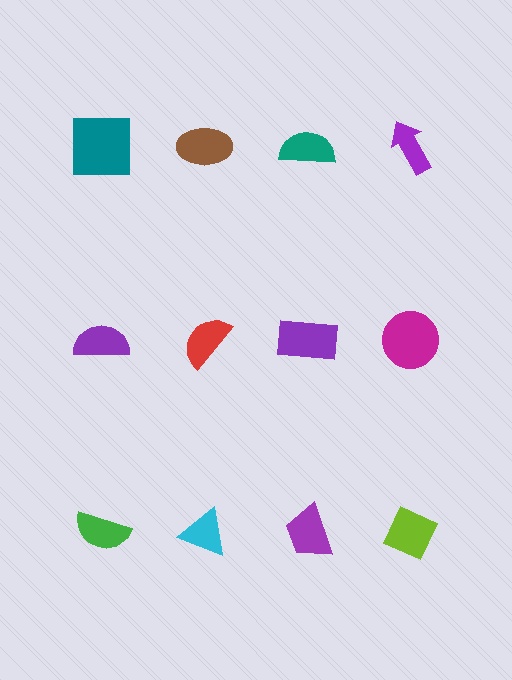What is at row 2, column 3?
A purple rectangle.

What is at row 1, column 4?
A purple arrow.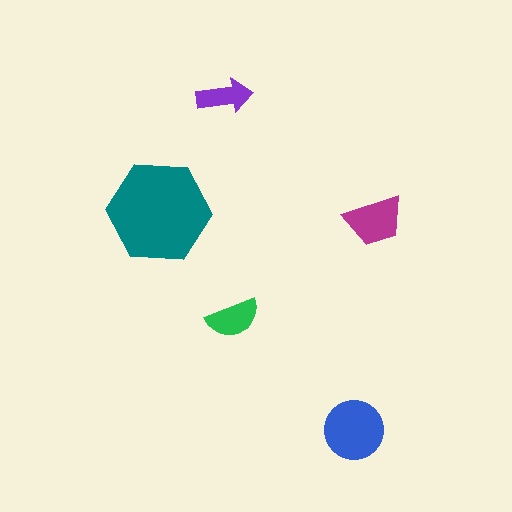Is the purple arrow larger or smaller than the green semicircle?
Smaller.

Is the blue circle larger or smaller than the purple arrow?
Larger.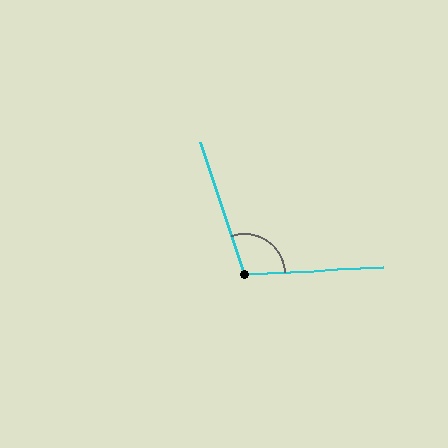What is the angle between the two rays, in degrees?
Approximately 106 degrees.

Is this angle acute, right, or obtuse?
It is obtuse.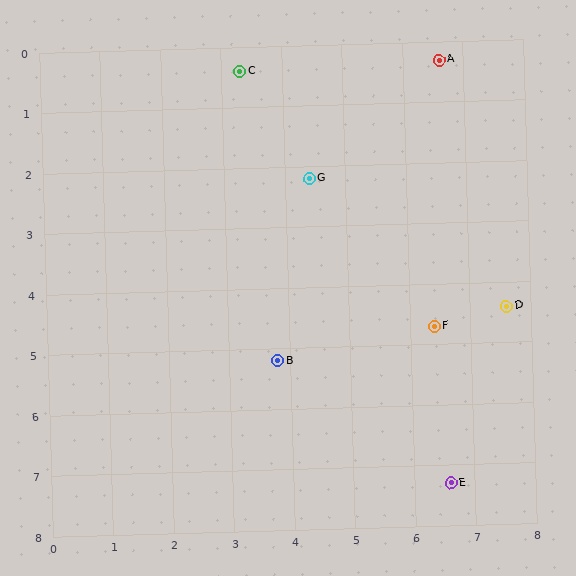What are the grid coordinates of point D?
Point D is at approximately (7.6, 4.4).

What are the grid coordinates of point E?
Point E is at approximately (6.6, 7.3).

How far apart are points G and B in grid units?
Points G and B are about 3.1 grid units apart.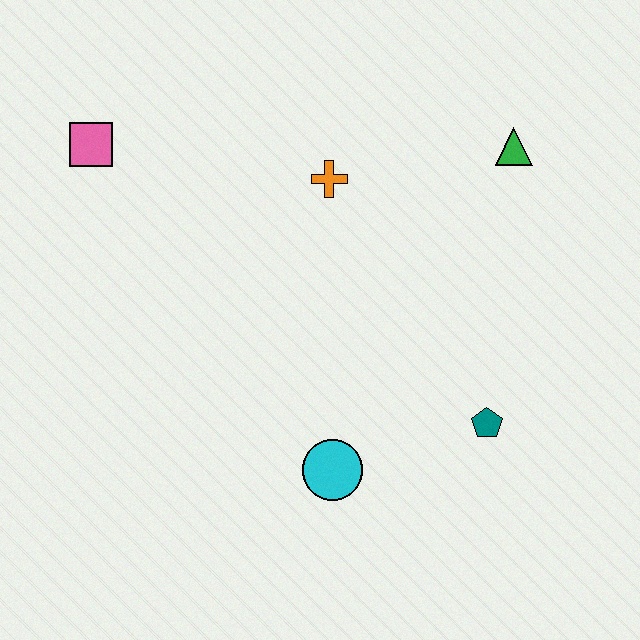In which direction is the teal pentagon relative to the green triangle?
The teal pentagon is below the green triangle.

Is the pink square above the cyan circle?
Yes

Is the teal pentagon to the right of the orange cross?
Yes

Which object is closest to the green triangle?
The orange cross is closest to the green triangle.